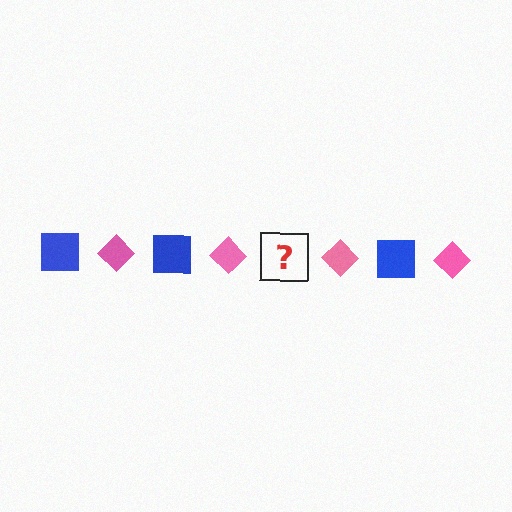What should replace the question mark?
The question mark should be replaced with a blue square.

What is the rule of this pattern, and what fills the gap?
The rule is that the pattern alternates between blue square and pink diamond. The gap should be filled with a blue square.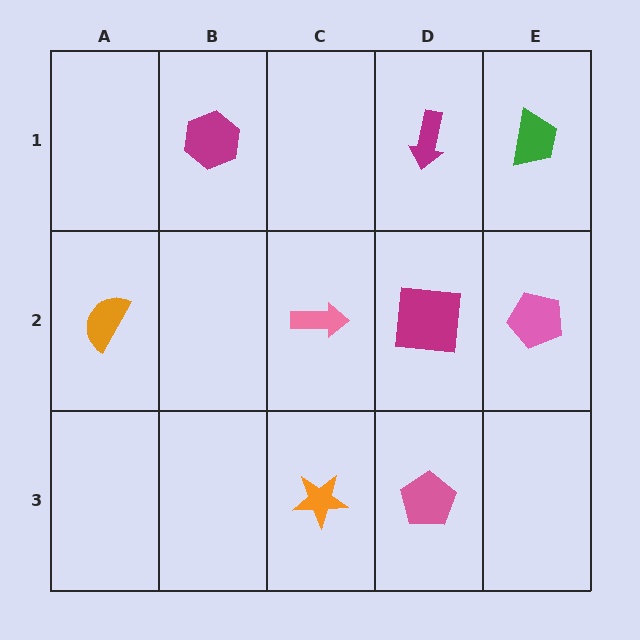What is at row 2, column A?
An orange semicircle.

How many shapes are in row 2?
4 shapes.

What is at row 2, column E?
A pink pentagon.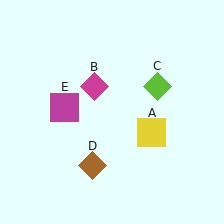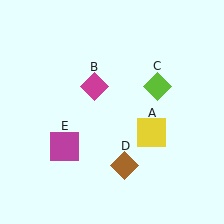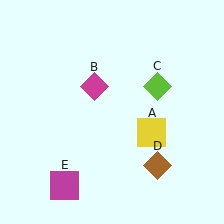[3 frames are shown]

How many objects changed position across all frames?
2 objects changed position: brown diamond (object D), magenta square (object E).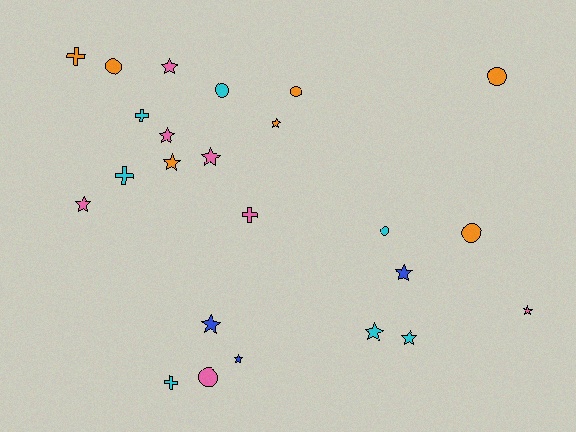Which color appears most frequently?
Pink, with 7 objects.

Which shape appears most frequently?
Star, with 12 objects.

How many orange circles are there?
There are 4 orange circles.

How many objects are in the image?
There are 24 objects.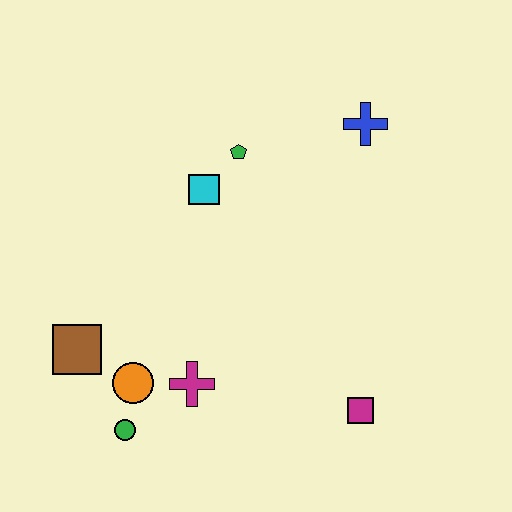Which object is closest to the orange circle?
The green circle is closest to the orange circle.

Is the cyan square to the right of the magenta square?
No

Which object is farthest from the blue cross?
The green circle is farthest from the blue cross.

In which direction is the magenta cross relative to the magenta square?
The magenta cross is to the left of the magenta square.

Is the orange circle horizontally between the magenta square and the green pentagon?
No